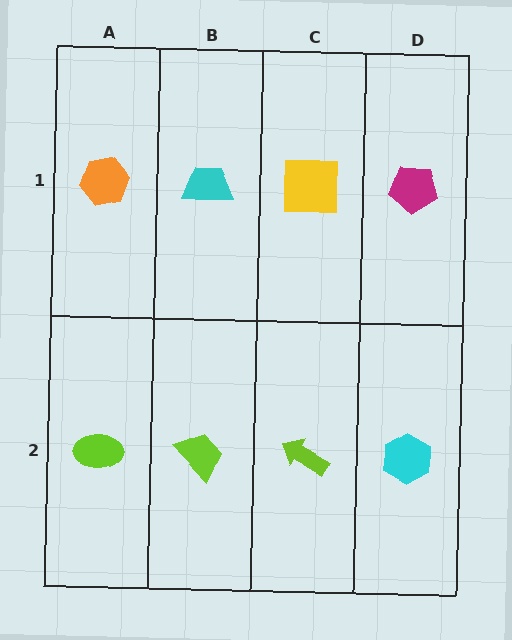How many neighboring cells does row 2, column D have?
2.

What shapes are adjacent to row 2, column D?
A magenta pentagon (row 1, column D), a lime arrow (row 2, column C).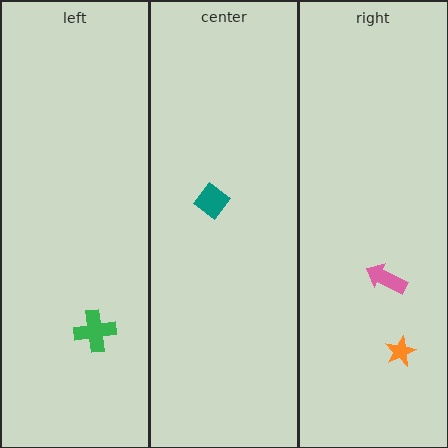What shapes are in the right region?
The orange star, the pink arrow.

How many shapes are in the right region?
2.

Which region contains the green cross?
The left region.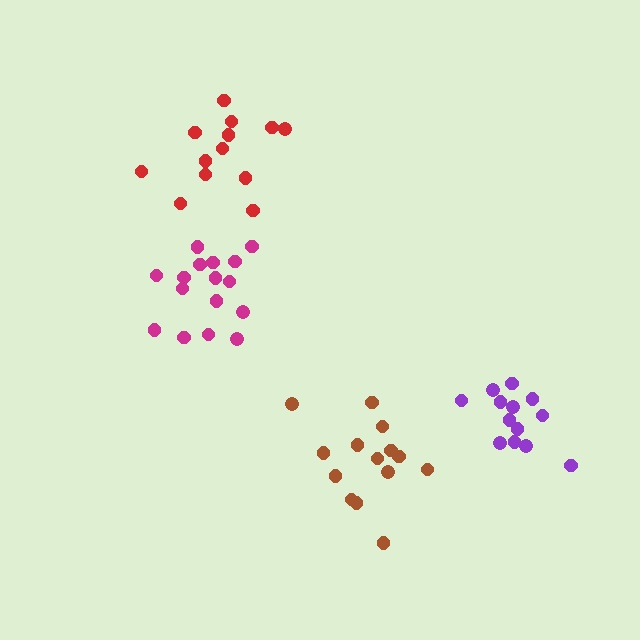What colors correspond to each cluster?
The clusters are colored: brown, purple, magenta, red.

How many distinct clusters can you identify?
There are 4 distinct clusters.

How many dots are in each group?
Group 1: 14 dots, Group 2: 13 dots, Group 3: 16 dots, Group 4: 13 dots (56 total).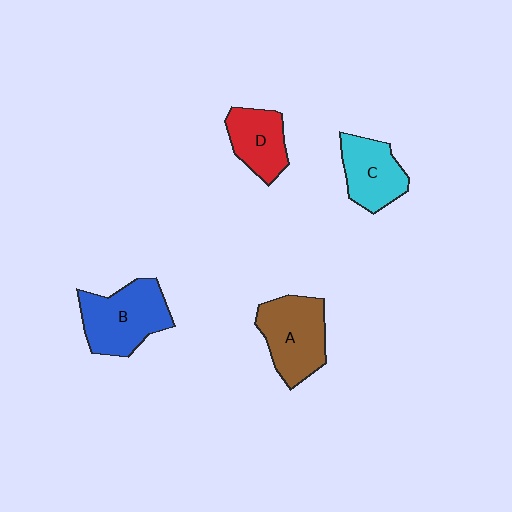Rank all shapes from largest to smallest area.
From largest to smallest: B (blue), A (brown), C (cyan), D (red).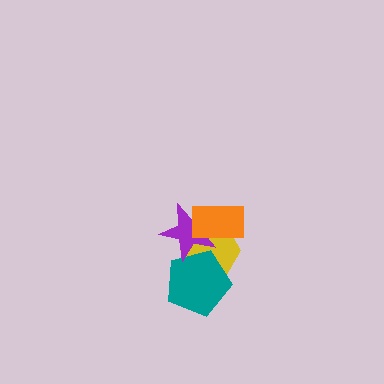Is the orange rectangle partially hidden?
No, no other shape covers it.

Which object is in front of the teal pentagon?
The purple star is in front of the teal pentagon.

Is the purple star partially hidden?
Yes, it is partially covered by another shape.